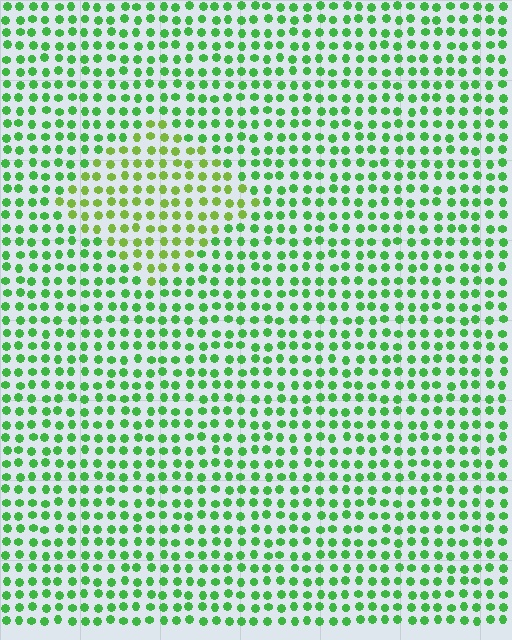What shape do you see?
I see a diamond.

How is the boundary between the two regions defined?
The boundary is defined purely by a slight shift in hue (about 32 degrees). Spacing, size, and orientation are identical on both sides.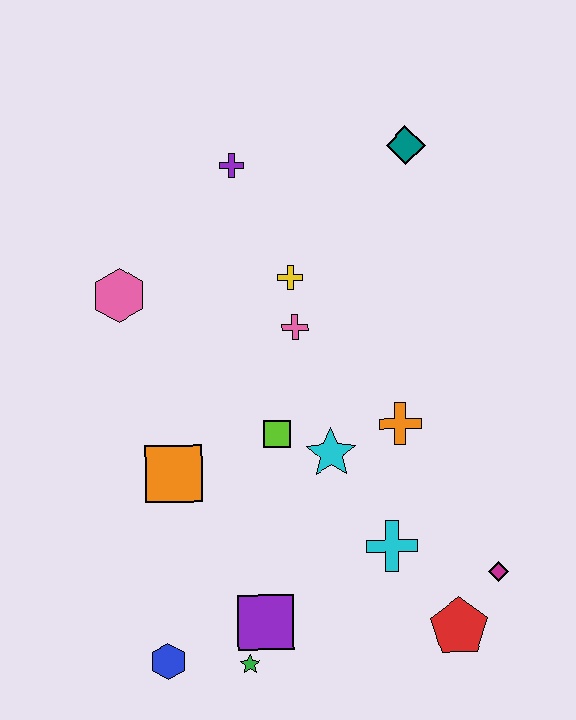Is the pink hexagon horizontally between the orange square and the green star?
No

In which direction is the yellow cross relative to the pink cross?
The yellow cross is above the pink cross.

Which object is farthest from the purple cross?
The red pentagon is farthest from the purple cross.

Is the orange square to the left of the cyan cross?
Yes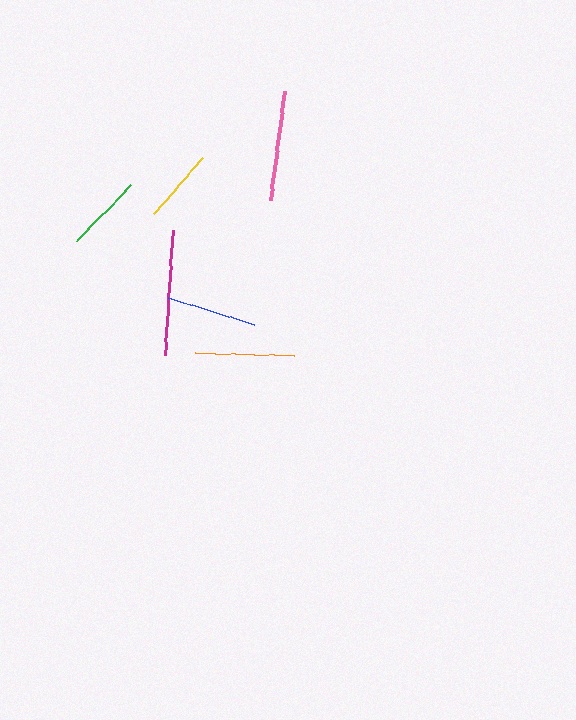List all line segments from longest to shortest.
From longest to shortest: magenta, pink, orange, blue, green, yellow.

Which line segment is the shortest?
The yellow line is the shortest at approximately 74 pixels.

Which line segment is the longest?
The magenta line is the longest at approximately 125 pixels.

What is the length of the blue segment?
The blue segment is approximately 90 pixels long.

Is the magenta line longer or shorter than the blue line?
The magenta line is longer than the blue line.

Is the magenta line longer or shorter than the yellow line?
The magenta line is longer than the yellow line.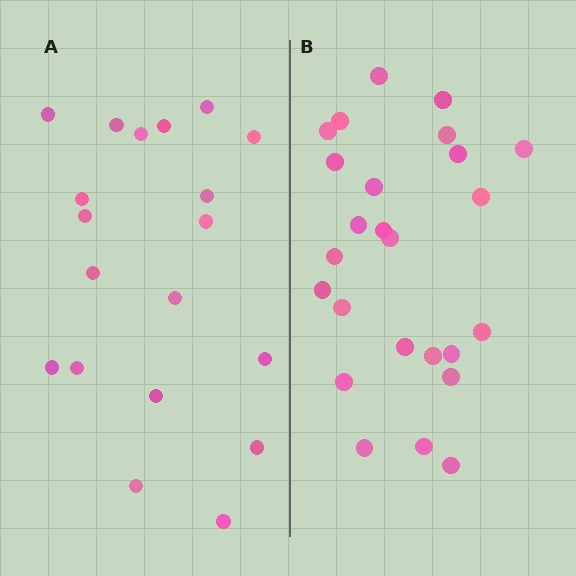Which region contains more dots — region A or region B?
Region B (the right region) has more dots.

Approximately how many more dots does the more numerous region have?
Region B has about 6 more dots than region A.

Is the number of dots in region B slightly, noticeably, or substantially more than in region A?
Region B has noticeably more, but not dramatically so. The ratio is roughly 1.3 to 1.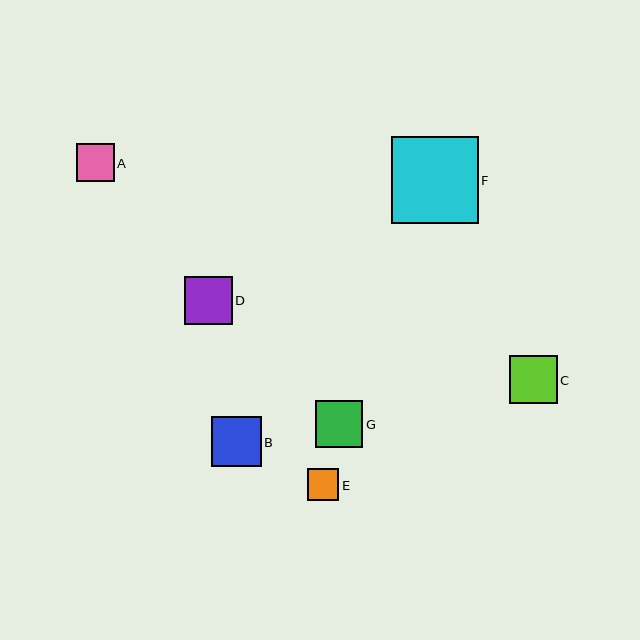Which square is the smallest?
Square E is the smallest with a size of approximately 32 pixels.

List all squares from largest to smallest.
From largest to smallest: F, B, D, C, G, A, E.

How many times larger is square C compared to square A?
Square C is approximately 1.3 times the size of square A.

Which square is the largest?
Square F is the largest with a size of approximately 87 pixels.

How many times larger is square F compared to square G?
Square F is approximately 1.8 times the size of square G.